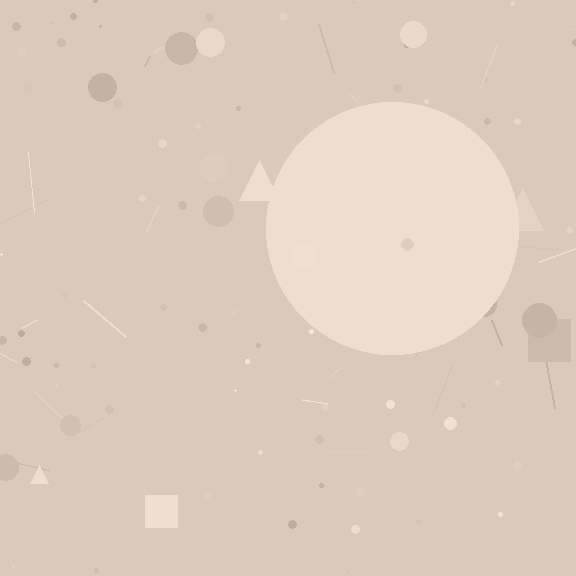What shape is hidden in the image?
A circle is hidden in the image.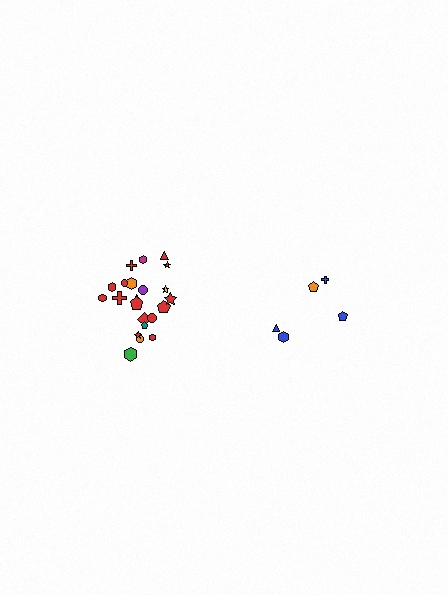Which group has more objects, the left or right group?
The left group.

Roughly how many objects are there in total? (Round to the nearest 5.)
Roughly 25 objects in total.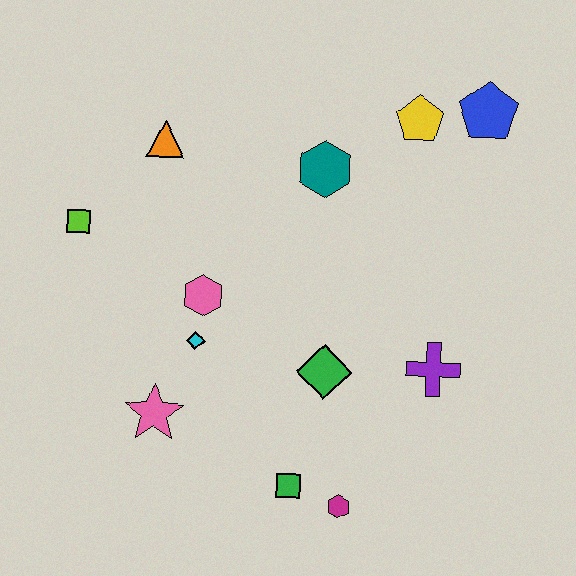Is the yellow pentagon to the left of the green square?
No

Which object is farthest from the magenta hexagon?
The blue pentagon is farthest from the magenta hexagon.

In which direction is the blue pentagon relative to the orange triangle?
The blue pentagon is to the right of the orange triangle.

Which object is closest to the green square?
The magenta hexagon is closest to the green square.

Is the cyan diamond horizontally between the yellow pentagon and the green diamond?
No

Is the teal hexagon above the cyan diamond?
Yes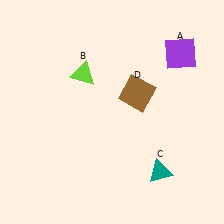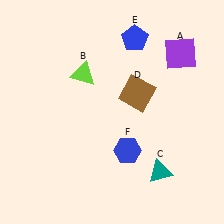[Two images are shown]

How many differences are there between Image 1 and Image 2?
There are 2 differences between the two images.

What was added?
A blue pentagon (E), a blue hexagon (F) were added in Image 2.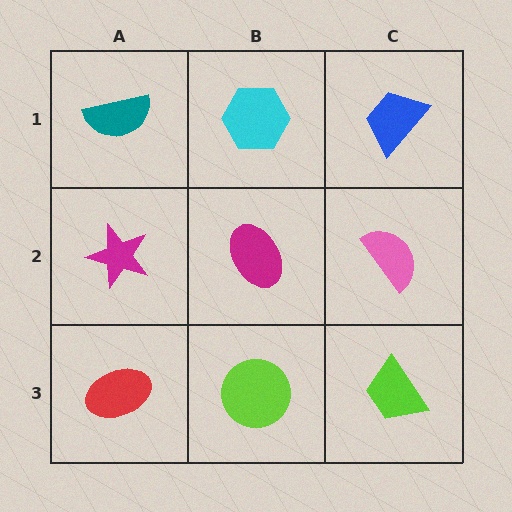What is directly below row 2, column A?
A red ellipse.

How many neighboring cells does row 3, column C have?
2.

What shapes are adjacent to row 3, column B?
A magenta ellipse (row 2, column B), a red ellipse (row 3, column A), a lime trapezoid (row 3, column C).